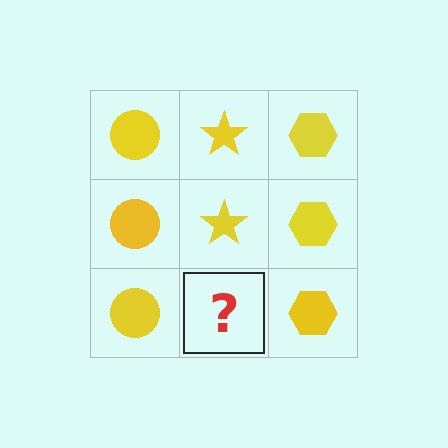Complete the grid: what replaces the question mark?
The question mark should be replaced with a yellow star.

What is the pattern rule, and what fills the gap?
The rule is that each column has a consistent shape. The gap should be filled with a yellow star.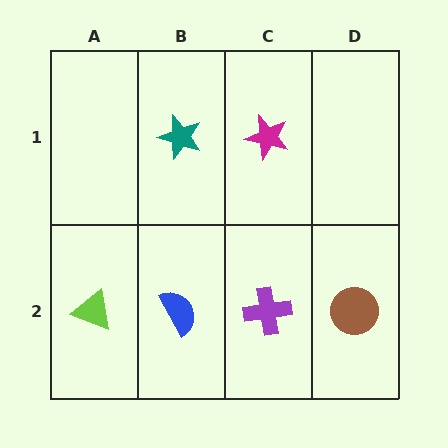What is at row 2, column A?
A lime triangle.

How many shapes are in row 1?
2 shapes.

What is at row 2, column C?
A purple cross.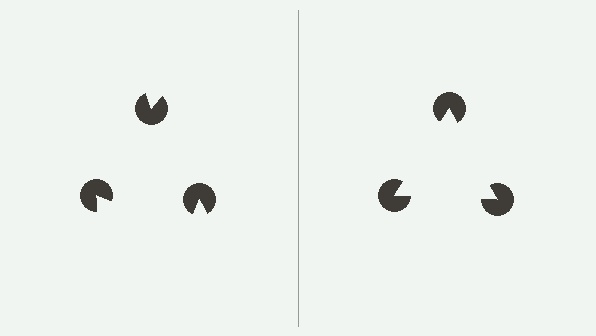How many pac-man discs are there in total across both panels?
6 — 3 on each side.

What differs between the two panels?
The pac-man discs are positioned identically on both sides; only the wedge orientations differ. On the right they align to a triangle; on the left they are misaligned.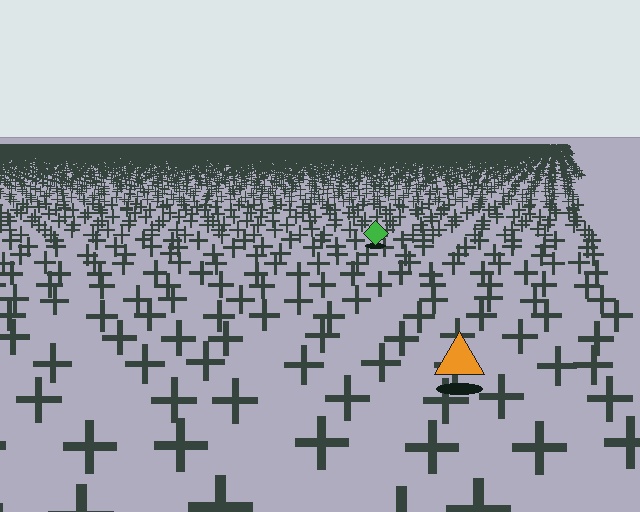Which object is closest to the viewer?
The orange triangle is closest. The texture marks near it are larger and more spread out.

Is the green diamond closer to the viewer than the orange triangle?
No. The orange triangle is closer — you can tell from the texture gradient: the ground texture is coarser near it.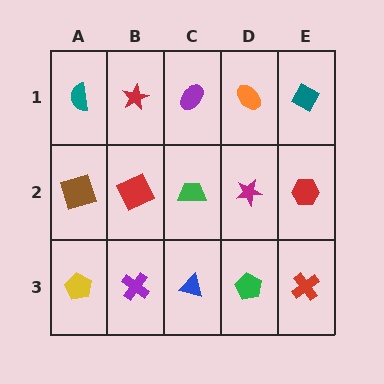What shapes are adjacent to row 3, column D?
A magenta star (row 2, column D), a blue triangle (row 3, column C), a red cross (row 3, column E).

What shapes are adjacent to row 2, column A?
A teal semicircle (row 1, column A), a yellow pentagon (row 3, column A), a red square (row 2, column B).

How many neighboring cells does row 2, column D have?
4.